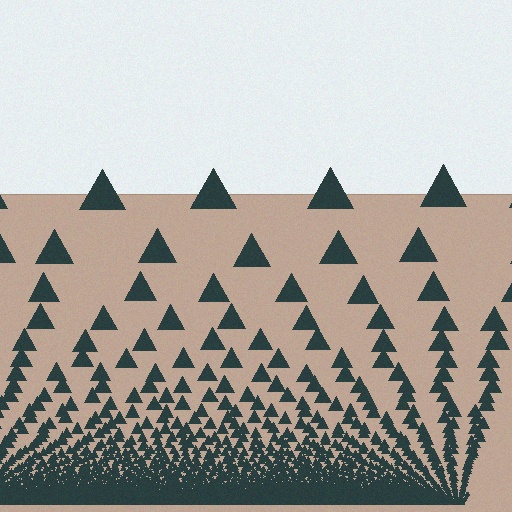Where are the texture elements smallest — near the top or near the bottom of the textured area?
Near the bottom.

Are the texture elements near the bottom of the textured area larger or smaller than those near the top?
Smaller. The gradient is inverted — elements near the bottom are smaller and denser.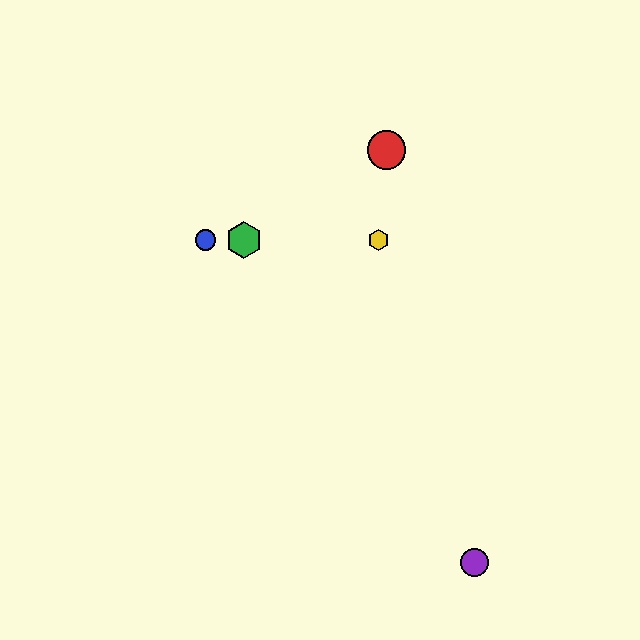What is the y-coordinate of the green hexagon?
The green hexagon is at y≈240.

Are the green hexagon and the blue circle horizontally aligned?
Yes, both are at y≈240.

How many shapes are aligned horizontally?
3 shapes (the blue circle, the green hexagon, the yellow hexagon) are aligned horizontally.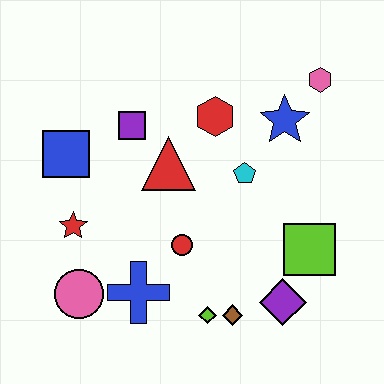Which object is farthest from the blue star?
The pink circle is farthest from the blue star.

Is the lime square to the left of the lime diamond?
No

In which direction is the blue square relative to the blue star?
The blue square is to the left of the blue star.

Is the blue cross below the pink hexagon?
Yes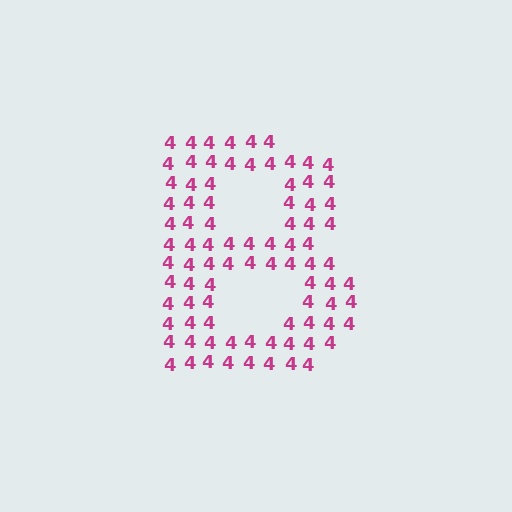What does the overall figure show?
The overall figure shows the letter B.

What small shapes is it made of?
It is made of small digit 4's.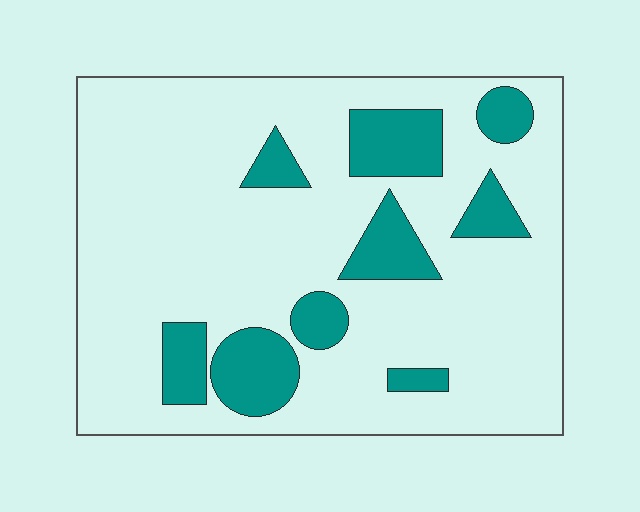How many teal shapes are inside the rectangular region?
9.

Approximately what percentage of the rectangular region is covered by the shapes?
Approximately 20%.